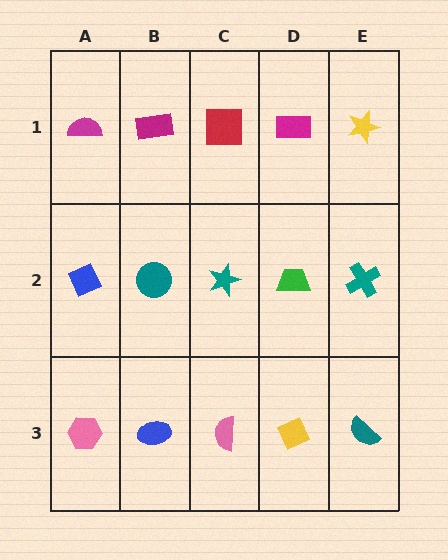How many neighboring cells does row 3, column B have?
3.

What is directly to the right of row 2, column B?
A teal star.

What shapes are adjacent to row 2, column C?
A red square (row 1, column C), a pink semicircle (row 3, column C), a teal circle (row 2, column B), a green trapezoid (row 2, column D).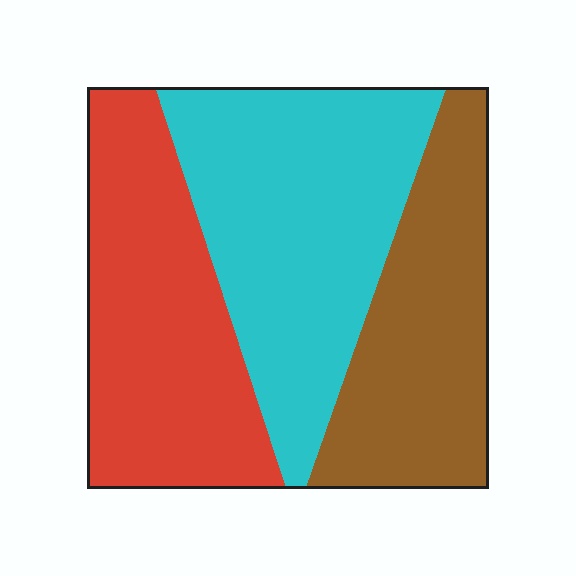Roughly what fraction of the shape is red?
Red covers roughly 35% of the shape.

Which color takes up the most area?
Cyan, at roughly 40%.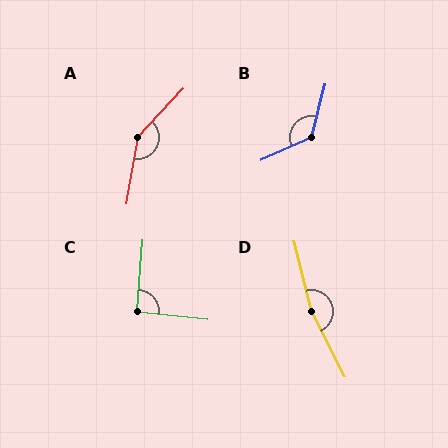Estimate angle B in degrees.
Approximately 128 degrees.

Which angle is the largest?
D, at approximately 167 degrees.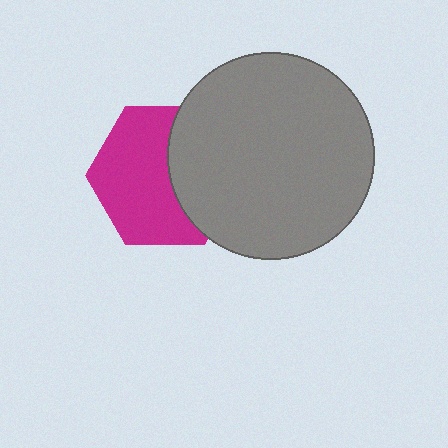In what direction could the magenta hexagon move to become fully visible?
The magenta hexagon could move left. That would shift it out from behind the gray circle entirely.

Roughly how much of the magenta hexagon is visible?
About half of it is visible (roughly 61%).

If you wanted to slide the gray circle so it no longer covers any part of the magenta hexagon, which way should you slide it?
Slide it right — that is the most direct way to separate the two shapes.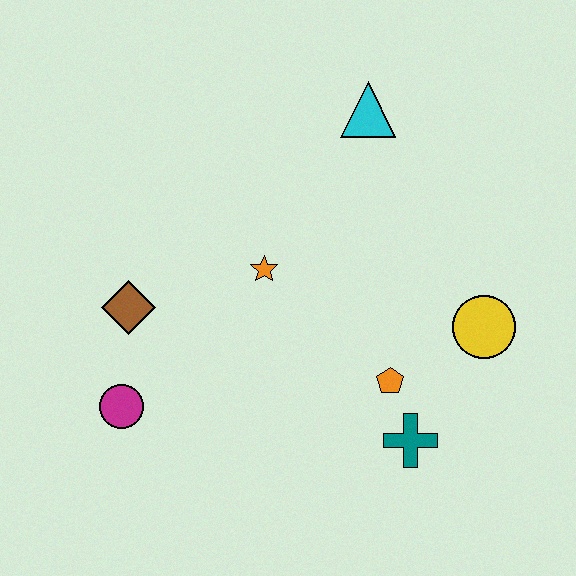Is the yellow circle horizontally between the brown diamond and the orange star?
No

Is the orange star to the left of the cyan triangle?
Yes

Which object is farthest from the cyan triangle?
The magenta circle is farthest from the cyan triangle.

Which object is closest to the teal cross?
The orange pentagon is closest to the teal cross.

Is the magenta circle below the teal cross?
No